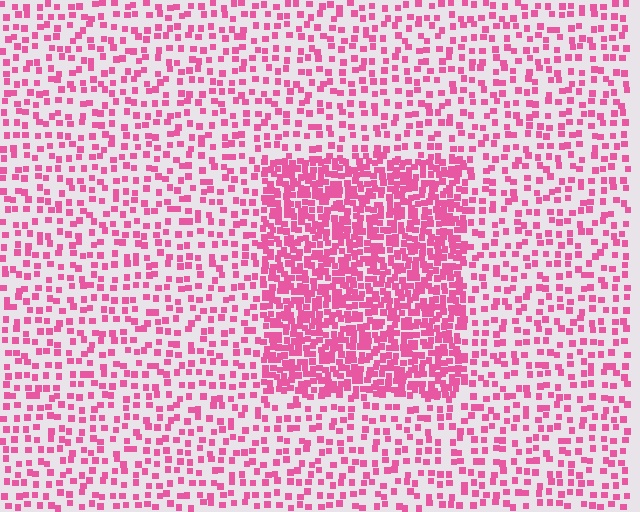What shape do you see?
I see a rectangle.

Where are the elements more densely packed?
The elements are more densely packed inside the rectangle boundary.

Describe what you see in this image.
The image contains small pink elements arranged at two different densities. A rectangle-shaped region is visible where the elements are more densely packed than the surrounding area.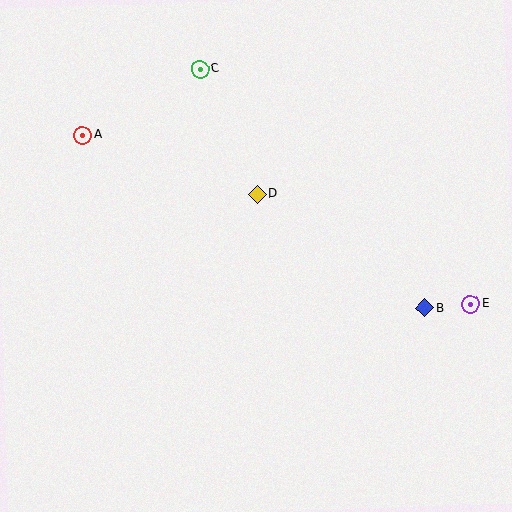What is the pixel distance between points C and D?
The distance between C and D is 138 pixels.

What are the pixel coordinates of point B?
Point B is at (424, 308).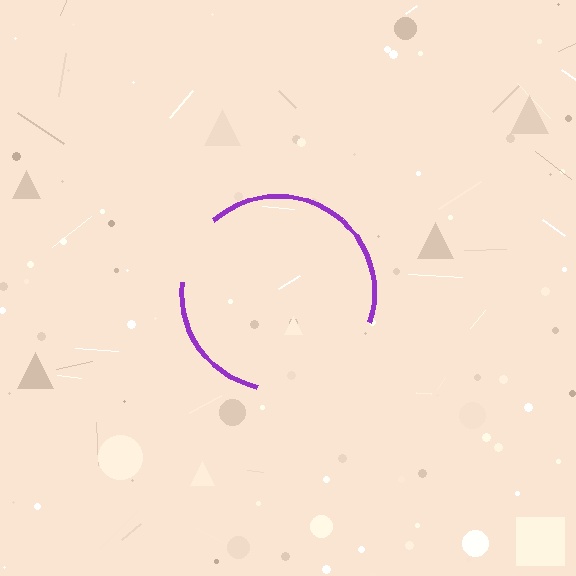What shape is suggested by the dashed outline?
The dashed outline suggests a circle.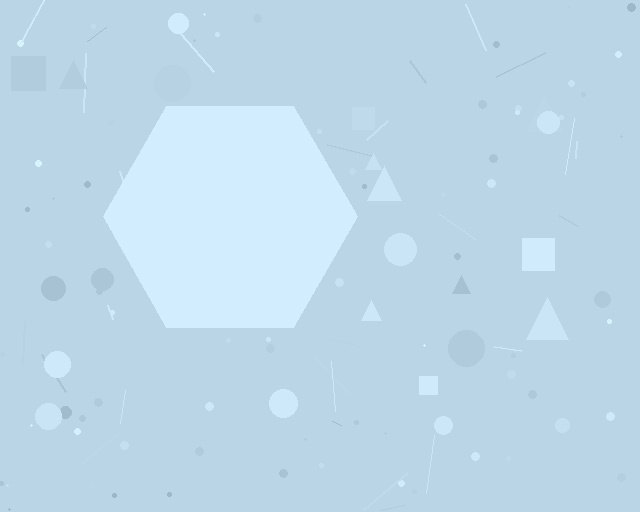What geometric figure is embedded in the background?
A hexagon is embedded in the background.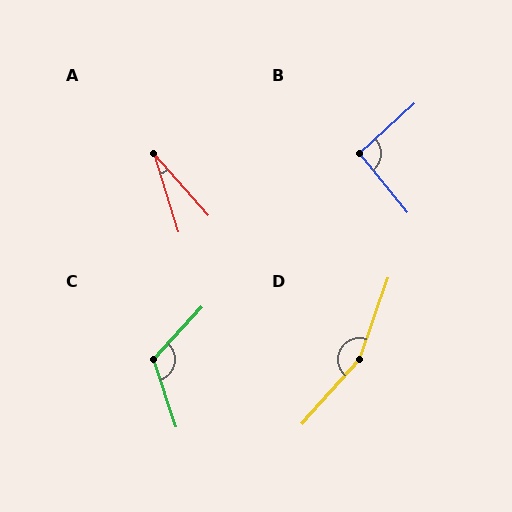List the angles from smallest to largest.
A (25°), B (93°), C (119°), D (158°).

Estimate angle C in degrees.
Approximately 119 degrees.